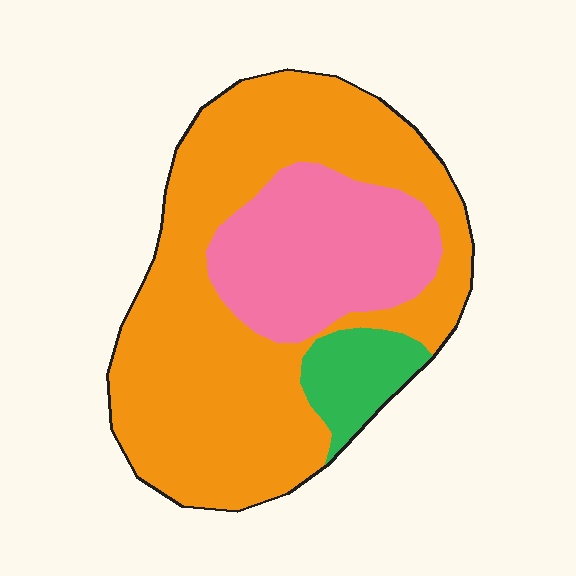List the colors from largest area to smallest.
From largest to smallest: orange, pink, green.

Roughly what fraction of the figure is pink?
Pink takes up about one quarter (1/4) of the figure.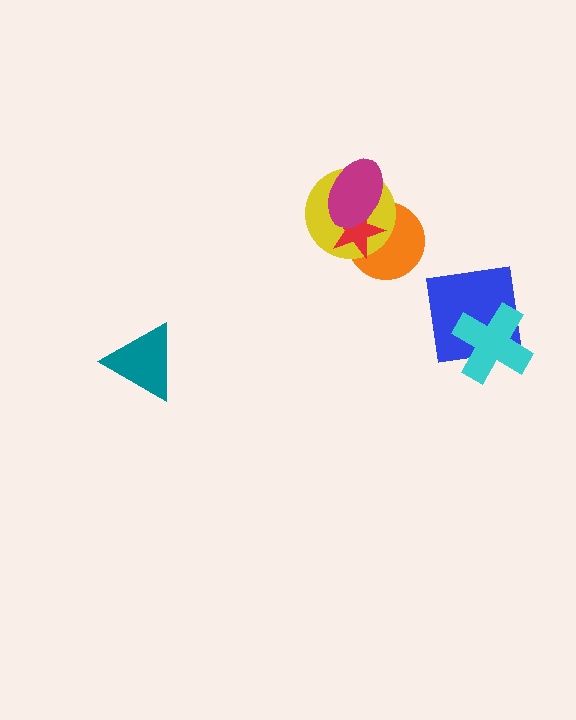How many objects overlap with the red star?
3 objects overlap with the red star.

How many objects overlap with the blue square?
1 object overlaps with the blue square.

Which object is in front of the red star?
The magenta ellipse is in front of the red star.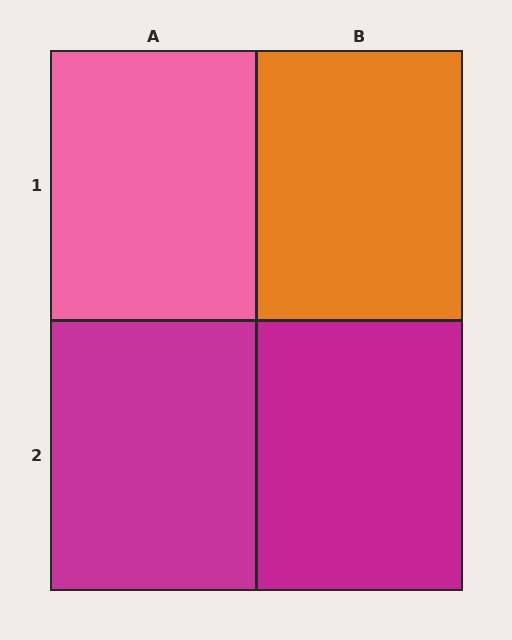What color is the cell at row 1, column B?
Orange.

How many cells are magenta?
2 cells are magenta.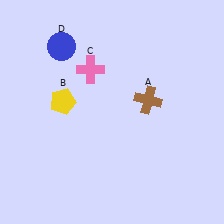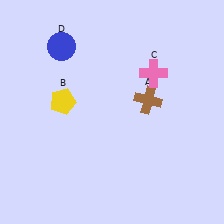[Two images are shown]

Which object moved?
The pink cross (C) moved right.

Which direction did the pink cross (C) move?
The pink cross (C) moved right.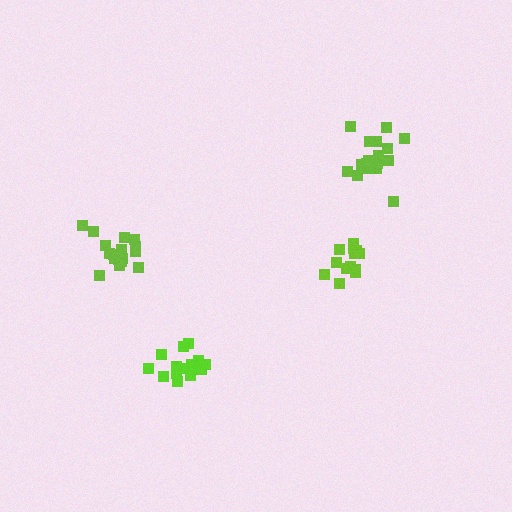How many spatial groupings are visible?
There are 4 spatial groupings.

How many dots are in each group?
Group 1: 15 dots, Group 2: 19 dots, Group 3: 13 dots, Group 4: 19 dots (66 total).